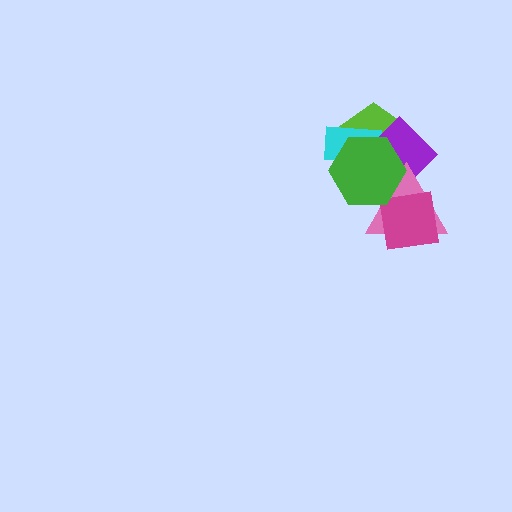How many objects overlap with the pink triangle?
3 objects overlap with the pink triangle.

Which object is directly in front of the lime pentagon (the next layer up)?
The cyan rectangle is directly in front of the lime pentagon.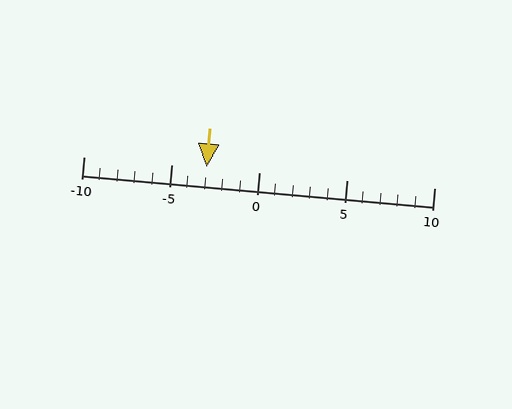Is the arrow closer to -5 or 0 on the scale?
The arrow is closer to -5.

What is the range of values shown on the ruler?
The ruler shows values from -10 to 10.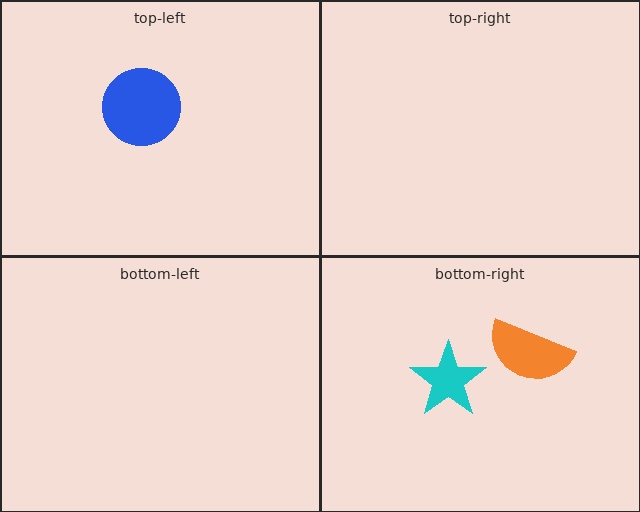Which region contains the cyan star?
The bottom-right region.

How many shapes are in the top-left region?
1.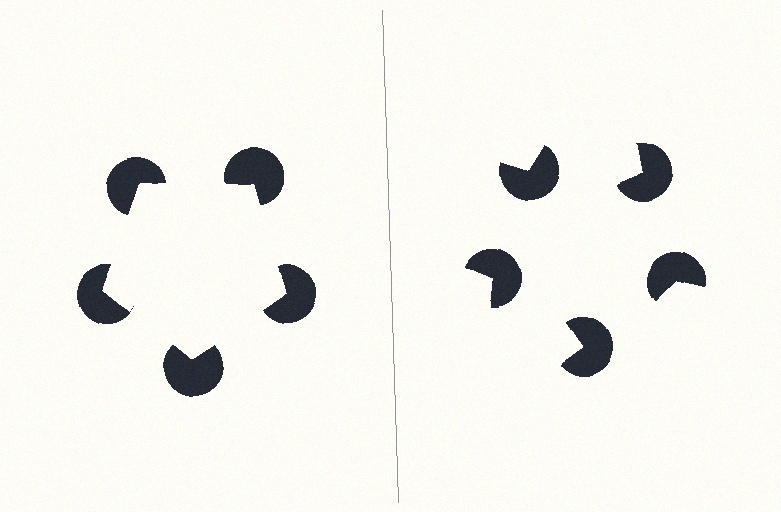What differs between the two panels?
The pac-man discs are positioned identically on both sides; only the wedge orientations differ. On the left they align to a pentagon; on the right they are misaligned.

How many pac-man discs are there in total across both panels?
10 — 5 on each side.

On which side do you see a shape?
An illusory pentagon appears on the left side. On the right side the wedge cuts are rotated, so no coherent shape forms.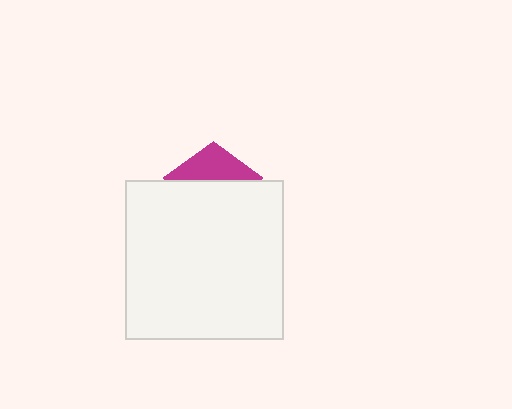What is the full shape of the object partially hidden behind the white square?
The partially hidden object is a magenta pentagon.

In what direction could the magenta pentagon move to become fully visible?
The magenta pentagon could move up. That would shift it out from behind the white square entirely.